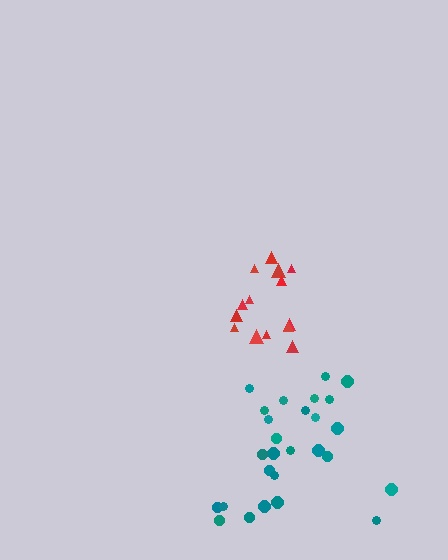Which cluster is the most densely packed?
Red.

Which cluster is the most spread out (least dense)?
Teal.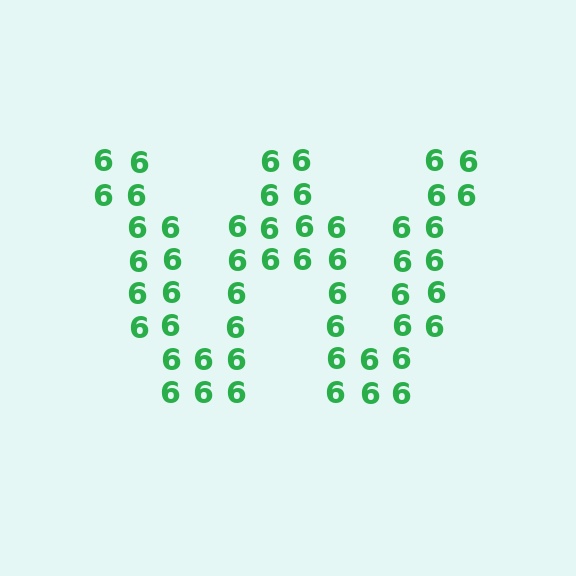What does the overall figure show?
The overall figure shows the letter W.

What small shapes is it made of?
It is made of small digit 6's.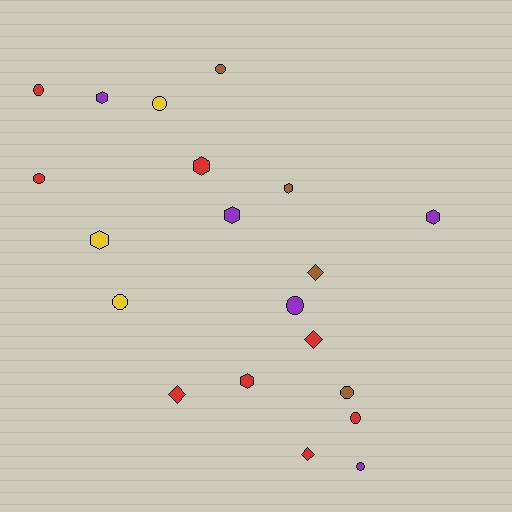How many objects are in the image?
There are 20 objects.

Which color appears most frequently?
Red, with 8 objects.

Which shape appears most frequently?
Circle, with 9 objects.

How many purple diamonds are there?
There are no purple diamonds.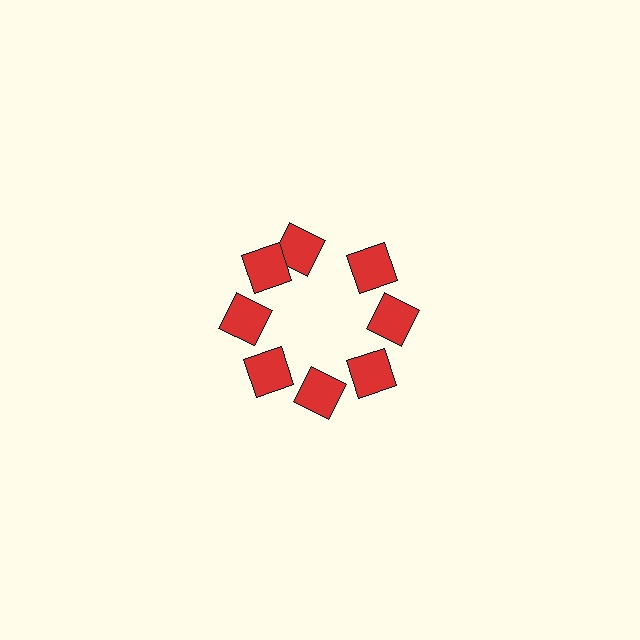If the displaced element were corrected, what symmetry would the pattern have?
It would have 8-fold rotational symmetry — the pattern would map onto itself every 45 degrees.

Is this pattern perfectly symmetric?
No. The 8 red squares are arranged in a ring, but one element near the 12 o'clock position is rotated out of alignment along the ring, breaking the 8-fold rotational symmetry.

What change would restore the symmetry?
The symmetry would be restored by rotating it back into even spacing with its neighbors so that all 8 squares sit at equal angles and equal distance from the center.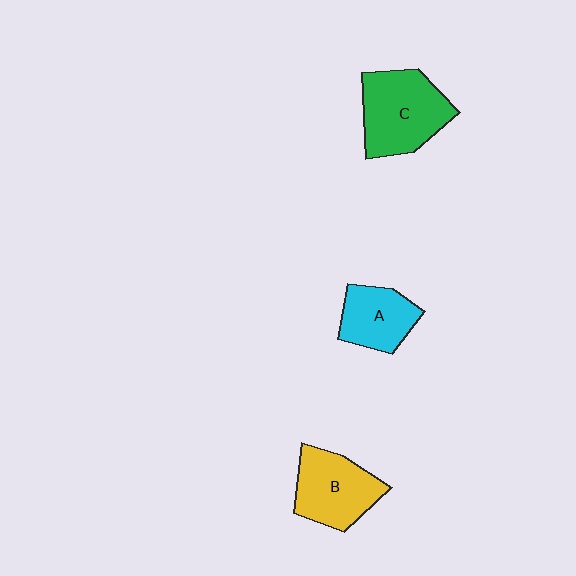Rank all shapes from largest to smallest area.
From largest to smallest: C (green), B (yellow), A (cyan).